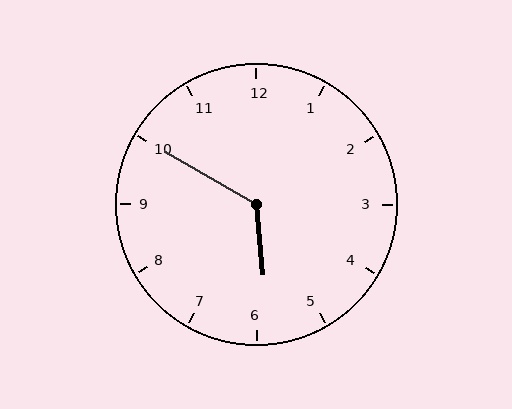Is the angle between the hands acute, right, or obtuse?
It is obtuse.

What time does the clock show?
5:50.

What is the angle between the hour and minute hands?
Approximately 125 degrees.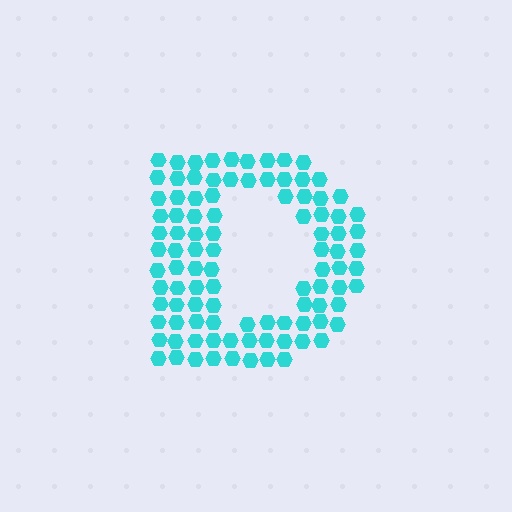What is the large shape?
The large shape is the letter D.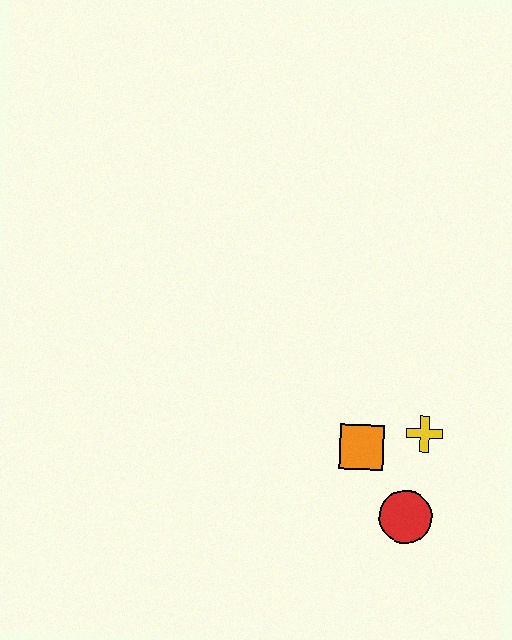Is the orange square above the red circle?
Yes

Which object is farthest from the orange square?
The red circle is farthest from the orange square.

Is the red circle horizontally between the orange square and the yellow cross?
Yes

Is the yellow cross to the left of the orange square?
No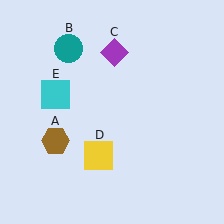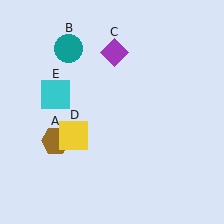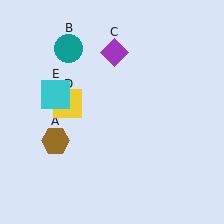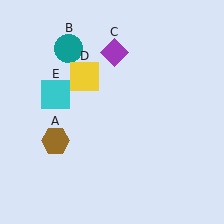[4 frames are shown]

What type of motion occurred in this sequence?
The yellow square (object D) rotated clockwise around the center of the scene.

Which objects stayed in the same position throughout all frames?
Brown hexagon (object A) and teal circle (object B) and purple diamond (object C) and cyan square (object E) remained stationary.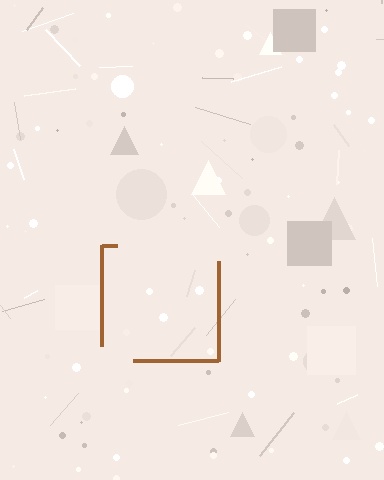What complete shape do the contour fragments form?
The contour fragments form a square.